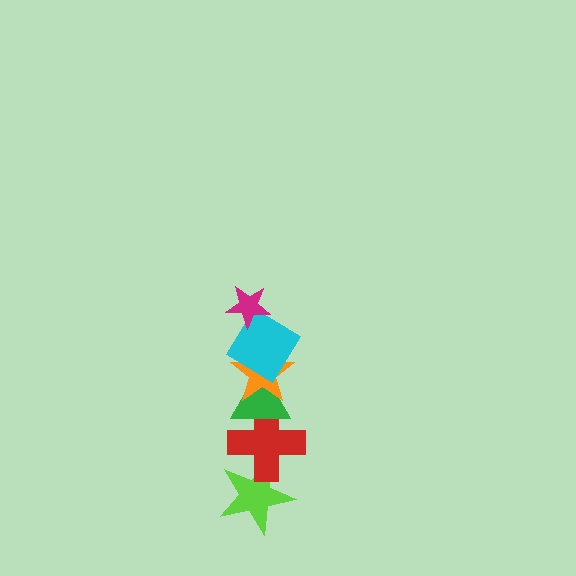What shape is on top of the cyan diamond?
The magenta star is on top of the cyan diamond.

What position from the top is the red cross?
The red cross is 5th from the top.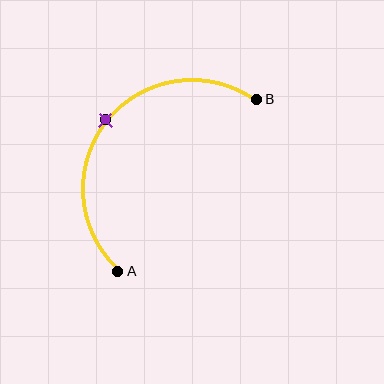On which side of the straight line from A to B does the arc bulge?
The arc bulges above and to the left of the straight line connecting A and B.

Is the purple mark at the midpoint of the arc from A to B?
Yes. The purple mark lies on the arc at equal arc-length from both A and B — it is the arc midpoint.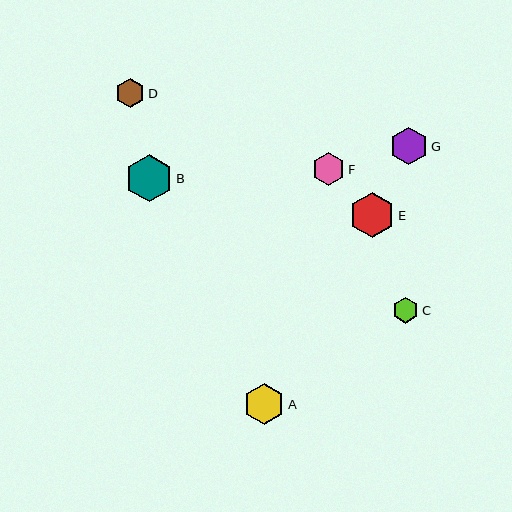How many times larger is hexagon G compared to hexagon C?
Hexagon G is approximately 1.5 times the size of hexagon C.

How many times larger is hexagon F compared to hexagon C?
Hexagon F is approximately 1.3 times the size of hexagon C.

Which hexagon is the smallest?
Hexagon C is the smallest with a size of approximately 25 pixels.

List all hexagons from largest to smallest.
From largest to smallest: B, E, A, G, F, D, C.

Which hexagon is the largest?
Hexagon B is the largest with a size of approximately 47 pixels.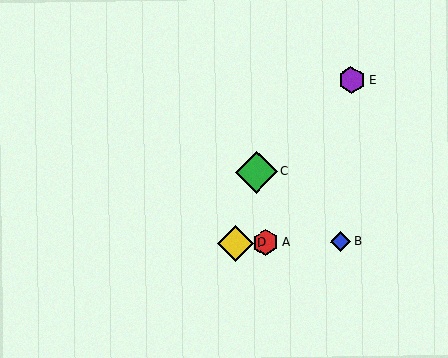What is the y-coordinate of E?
Object E is at y≈80.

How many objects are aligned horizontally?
3 objects (A, B, D) are aligned horizontally.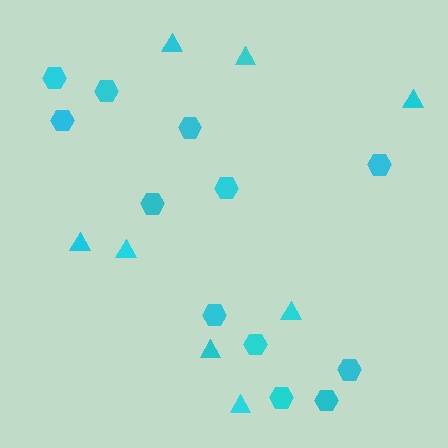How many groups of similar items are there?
There are 2 groups: one group of hexagons (12) and one group of triangles (8).